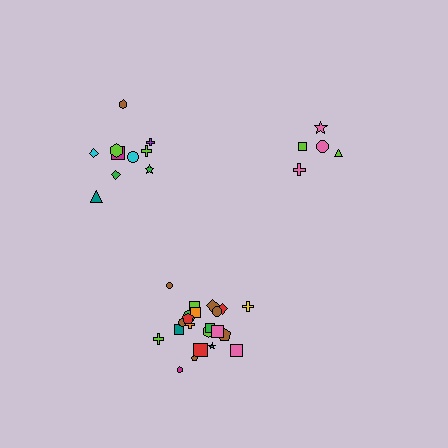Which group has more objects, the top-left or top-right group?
The top-left group.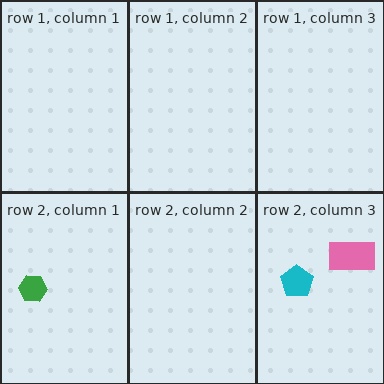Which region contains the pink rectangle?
The row 2, column 3 region.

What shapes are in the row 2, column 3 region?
The pink rectangle, the cyan pentagon.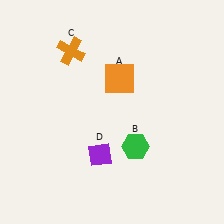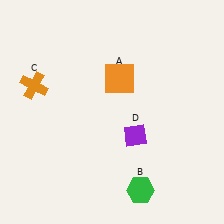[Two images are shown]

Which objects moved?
The objects that moved are: the green hexagon (B), the orange cross (C), the purple diamond (D).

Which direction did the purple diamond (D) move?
The purple diamond (D) moved right.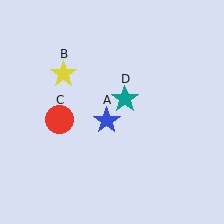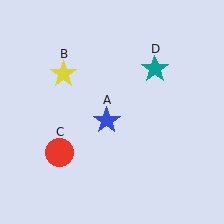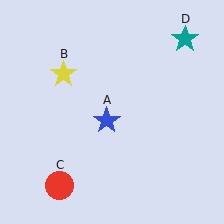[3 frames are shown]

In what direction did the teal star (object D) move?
The teal star (object D) moved up and to the right.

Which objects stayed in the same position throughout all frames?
Blue star (object A) and yellow star (object B) remained stationary.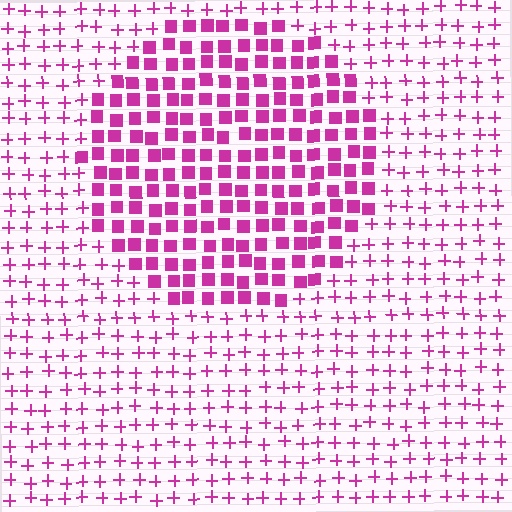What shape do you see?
I see a circle.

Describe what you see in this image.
The image is filled with small magenta elements arranged in a uniform grid. A circle-shaped region contains squares, while the surrounding area contains plus signs. The boundary is defined purely by the change in element shape.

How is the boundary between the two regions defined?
The boundary is defined by a change in element shape: squares inside vs. plus signs outside. All elements share the same color and spacing.